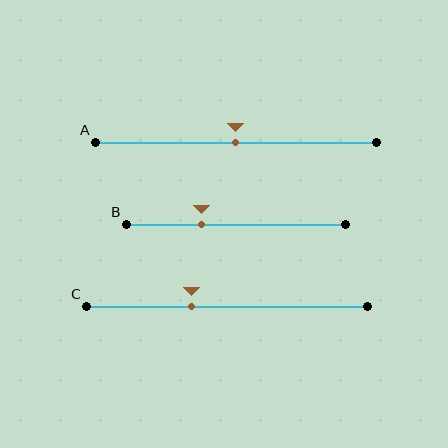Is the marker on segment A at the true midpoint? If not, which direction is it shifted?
Yes, the marker on segment A is at the true midpoint.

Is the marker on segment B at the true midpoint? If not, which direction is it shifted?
No, the marker on segment B is shifted to the left by about 16% of the segment length.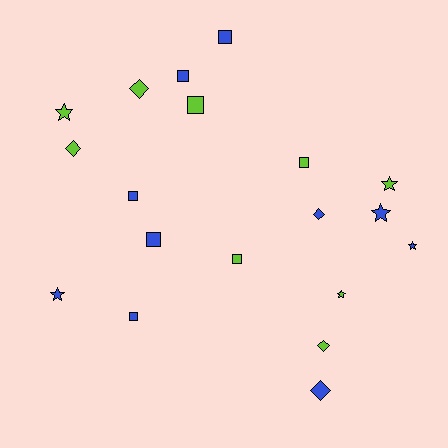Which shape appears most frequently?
Square, with 8 objects.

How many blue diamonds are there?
There are 2 blue diamonds.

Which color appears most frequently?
Blue, with 10 objects.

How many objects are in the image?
There are 19 objects.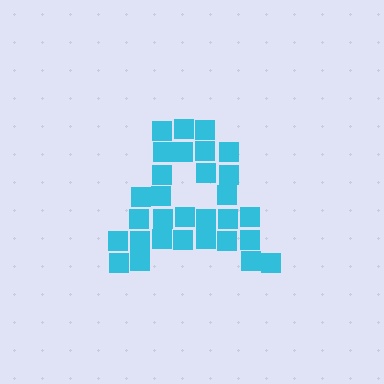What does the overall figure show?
The overall figure shows the letter A.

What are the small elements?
The small elements are squares.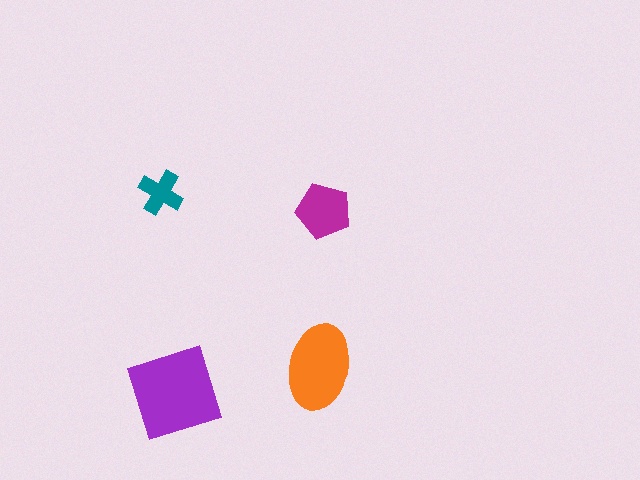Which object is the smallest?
The teal cross.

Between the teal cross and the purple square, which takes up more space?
The purple square.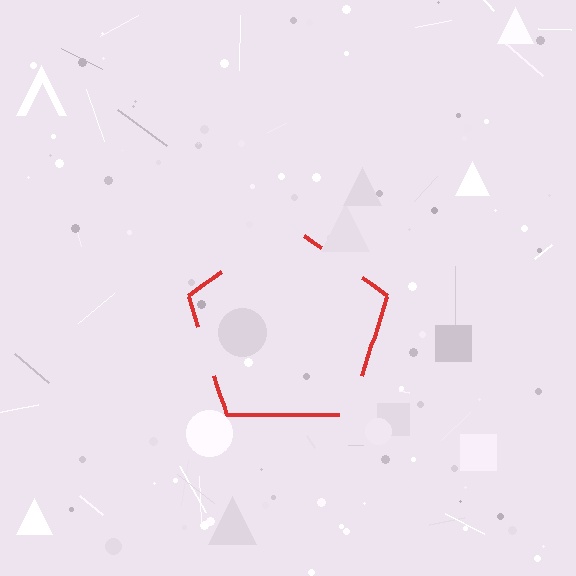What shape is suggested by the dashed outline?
The dashed outline suggests a pentagon.